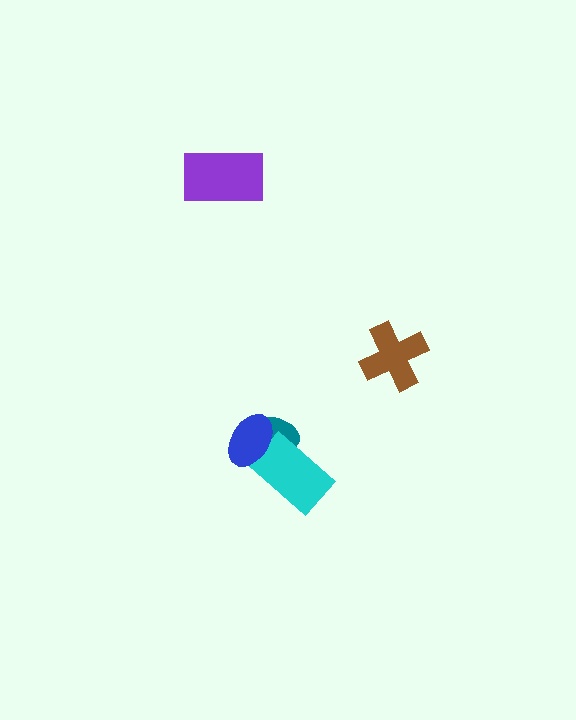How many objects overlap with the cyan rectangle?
2 objects overlap with the cyan rectangle.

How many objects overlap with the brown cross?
0 objects overlap with the brown cross.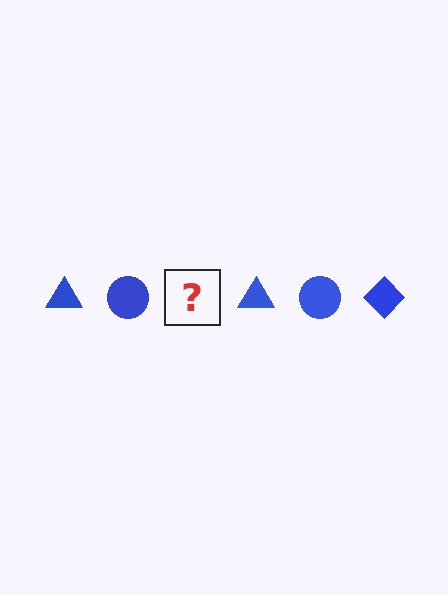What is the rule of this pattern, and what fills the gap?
The rule is that the pattern cycles through triangle, circle, diamond shapes in blue. The gap should be filled with a blue diamond.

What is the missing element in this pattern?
The missing element is a blue diamond.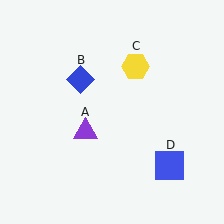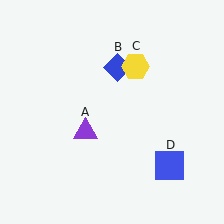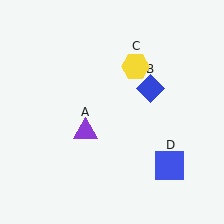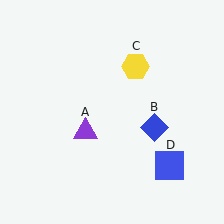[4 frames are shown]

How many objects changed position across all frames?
1 object changed position: blue diamond (object B).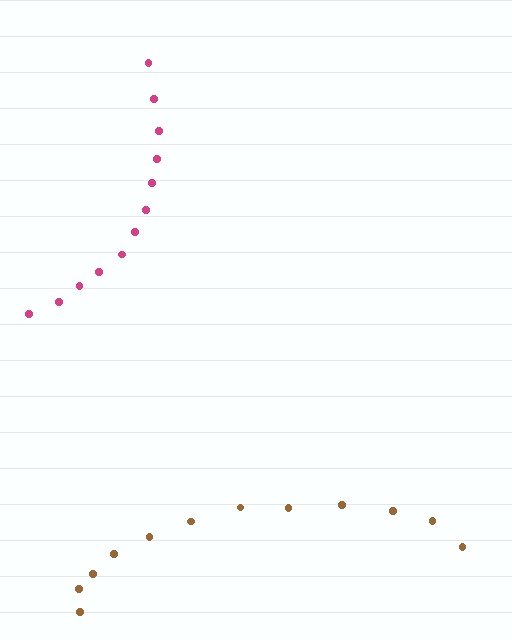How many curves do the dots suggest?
There are 2 distinct paths.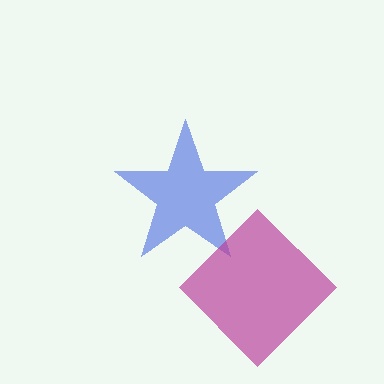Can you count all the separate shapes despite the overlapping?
Yes, there are 2 separate shapes.